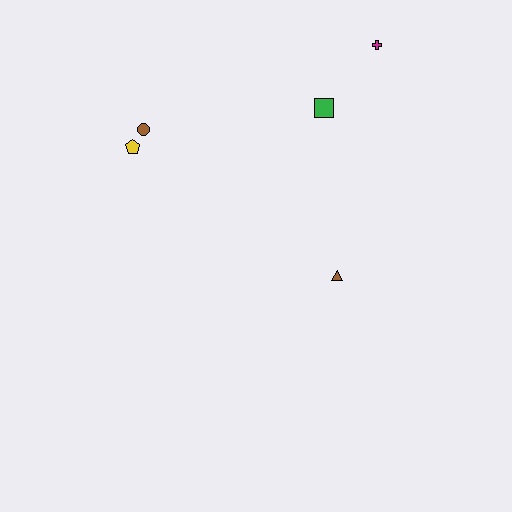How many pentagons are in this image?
There is 1 pentagon.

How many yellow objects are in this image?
There is 1 yellow object.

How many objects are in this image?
There are 5 objects.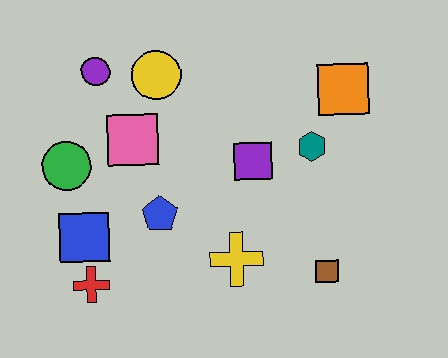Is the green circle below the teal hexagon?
Yes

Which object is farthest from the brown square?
The purple circle is farthest from the brown square.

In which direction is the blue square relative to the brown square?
The blue square is to the left of the brown square.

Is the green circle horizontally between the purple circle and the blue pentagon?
No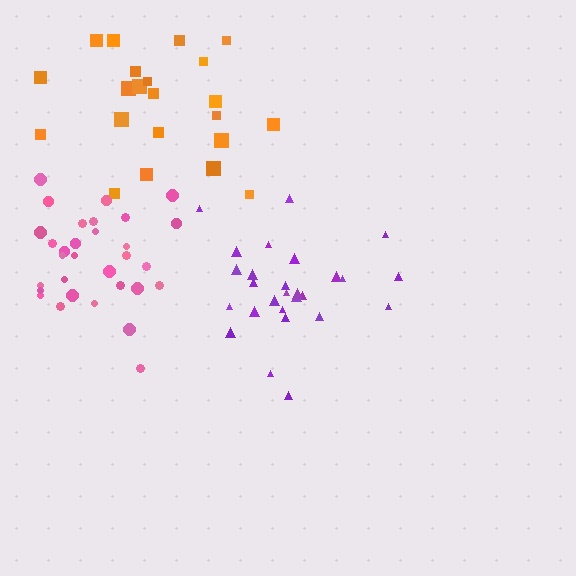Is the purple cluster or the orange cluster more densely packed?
Purple.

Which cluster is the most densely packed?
Pink.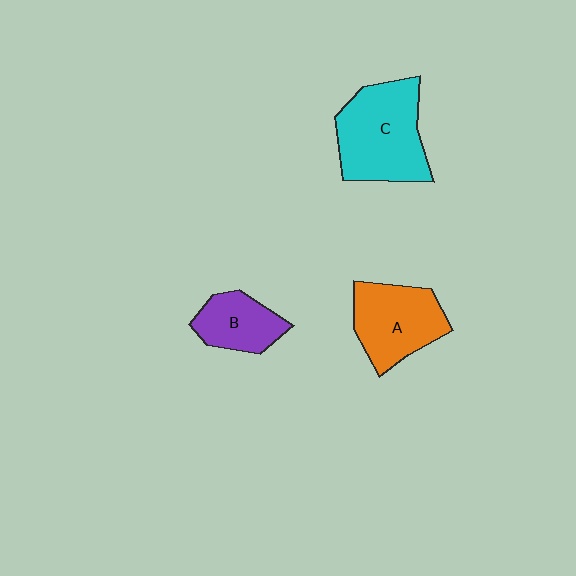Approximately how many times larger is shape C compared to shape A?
Approximately 1.3 times.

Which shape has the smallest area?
Shape B (purple).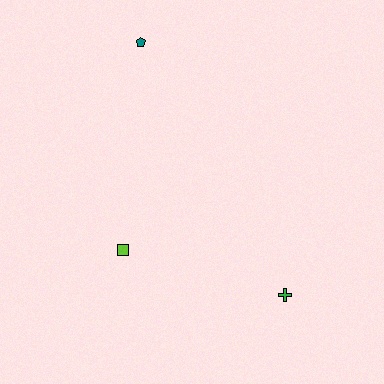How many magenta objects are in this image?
There are no magenta objects.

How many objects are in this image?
There are 3 objects.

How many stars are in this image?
There are no stars.